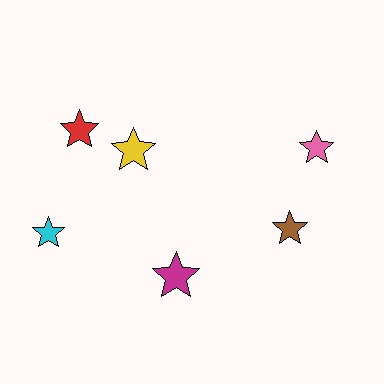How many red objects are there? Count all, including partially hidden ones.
There is 1 red object.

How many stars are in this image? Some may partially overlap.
There are 6 stars.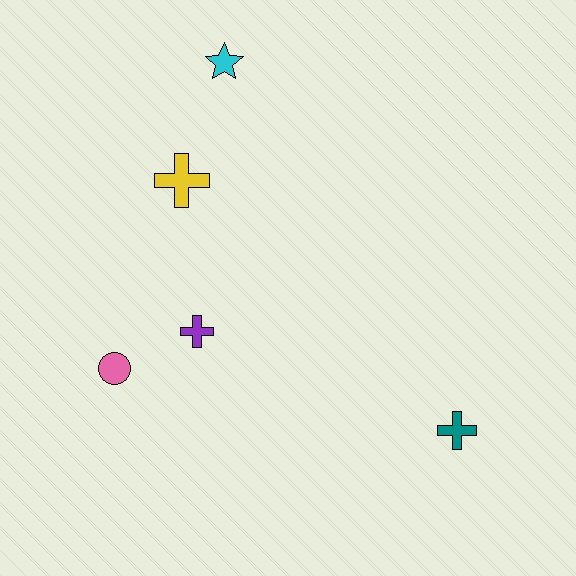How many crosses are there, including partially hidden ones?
There are 3 crosses.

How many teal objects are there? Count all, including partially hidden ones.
There is 1 teal object.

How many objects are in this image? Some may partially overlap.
There are 5 objects.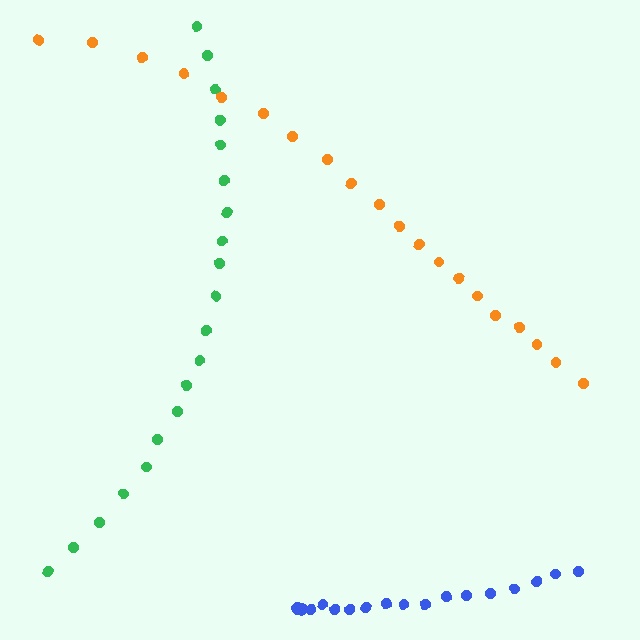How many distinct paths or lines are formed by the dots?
There are 3 distinct paths.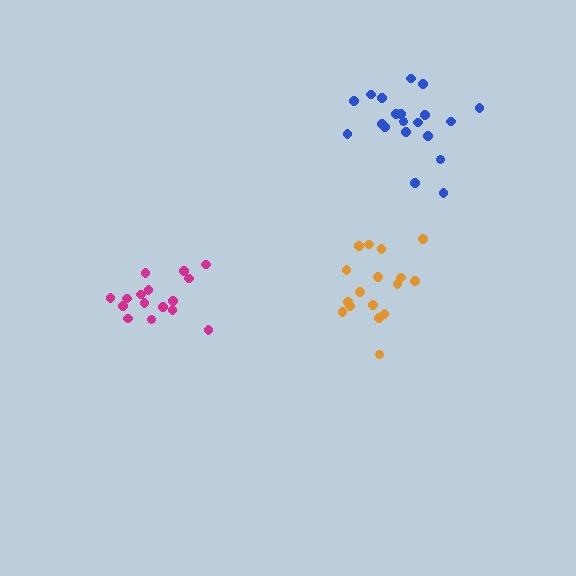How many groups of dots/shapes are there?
There are 3 groups.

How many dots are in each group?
Group 1: 17 dots, Group 2: 16 dots, Group 3: 20 dots (53 total).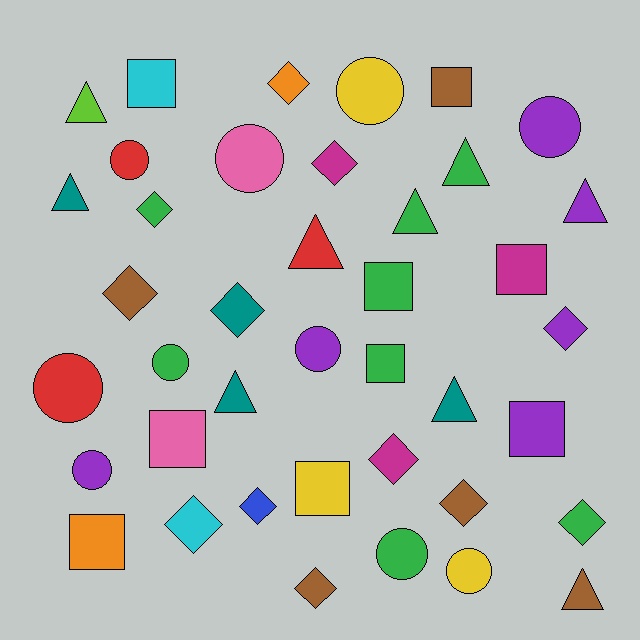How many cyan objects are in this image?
There are 2 cyan objects.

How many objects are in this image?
There are 40 objects.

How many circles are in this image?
There are 10 circles.